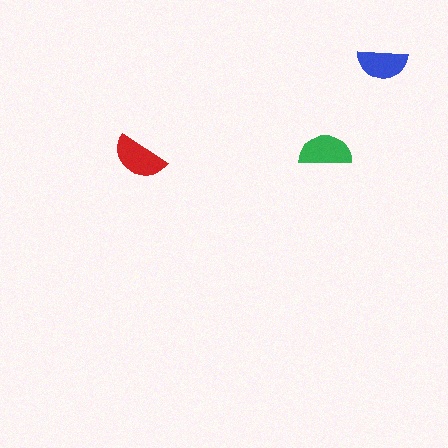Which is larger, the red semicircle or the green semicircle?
The red one.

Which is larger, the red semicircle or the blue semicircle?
The red one.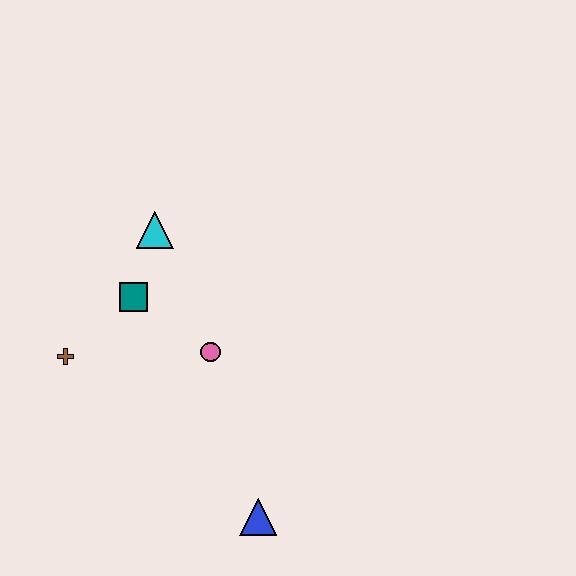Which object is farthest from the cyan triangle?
The blue triangle is farthest from the cyan triangle.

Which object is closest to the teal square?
The cyan triangle is closest to the teal square.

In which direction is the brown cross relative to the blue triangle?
The brown cross is to the left of the blue triangle.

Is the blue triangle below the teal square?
Yes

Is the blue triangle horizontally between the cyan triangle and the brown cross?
No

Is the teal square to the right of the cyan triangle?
No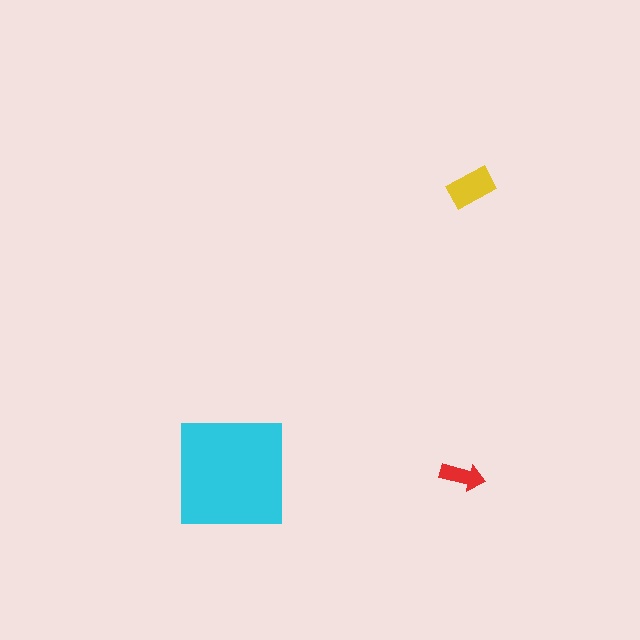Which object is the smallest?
The red arrow.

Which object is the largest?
The cyan square.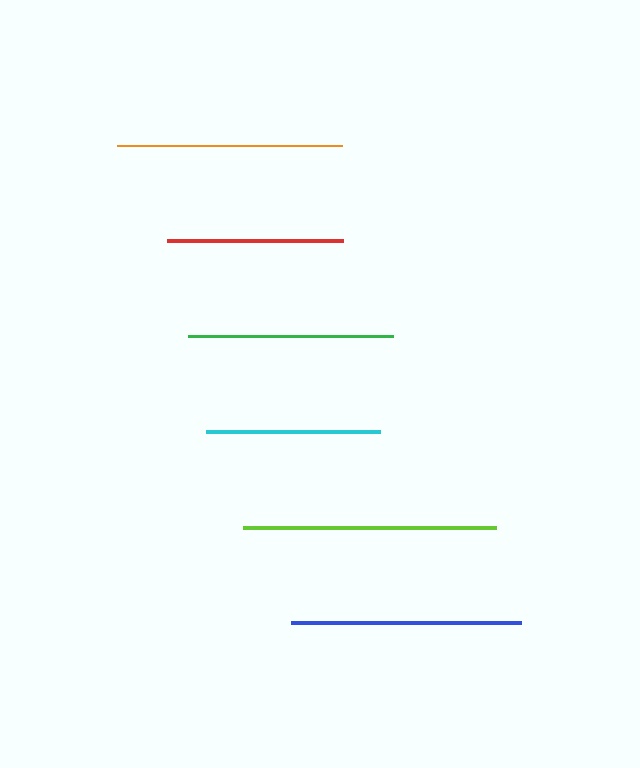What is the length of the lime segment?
The lime segment is approximately 254 pixels long.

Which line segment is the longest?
The lime line is the longest at approximately 254 pixels.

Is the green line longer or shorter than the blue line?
The blue line is longer than the green line.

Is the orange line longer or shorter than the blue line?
The blue line is longer than the orange line.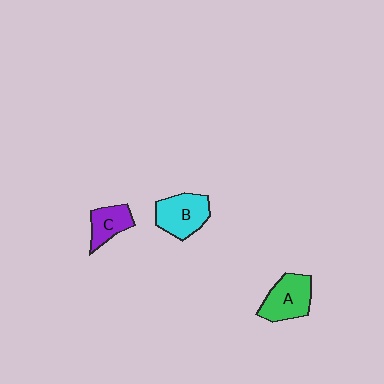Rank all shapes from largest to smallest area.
From largest to smallest: B (cyan), A (green), C (purple).